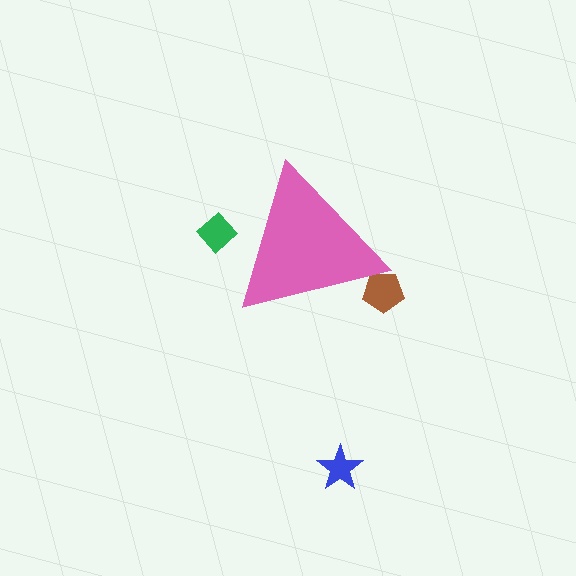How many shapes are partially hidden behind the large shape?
2 shapes are partially hidden.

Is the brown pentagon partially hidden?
Yes, the brown pentagon is partially hidden behind the pink triangle.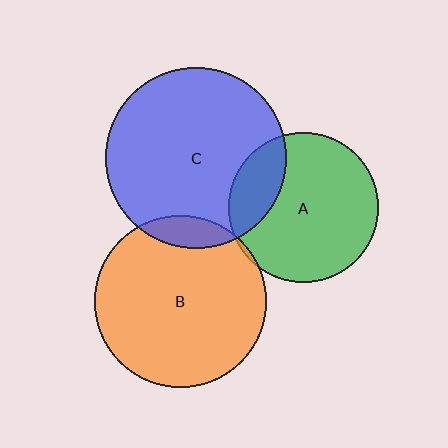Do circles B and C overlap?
Yes.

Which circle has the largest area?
Circle C (blue).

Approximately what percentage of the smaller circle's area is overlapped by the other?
Approximately 10%.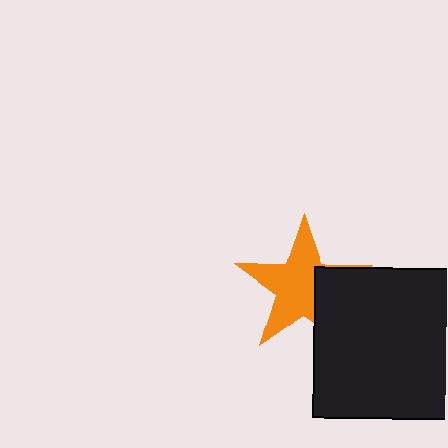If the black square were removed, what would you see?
You would see the complete orange star.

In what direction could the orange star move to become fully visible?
The orange star could move left. That would shift it out from behind the black square entirely.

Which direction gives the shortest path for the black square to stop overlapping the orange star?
Moving right gives the shortest separation.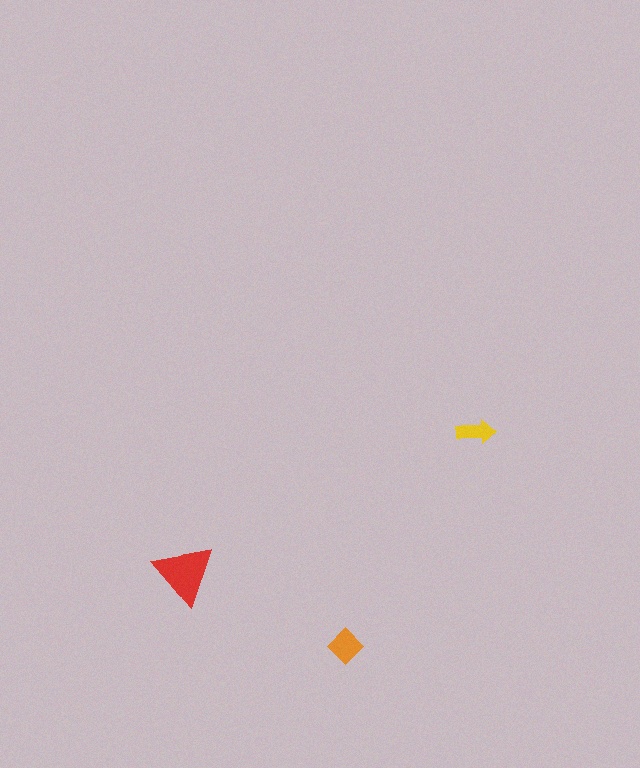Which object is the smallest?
The yellow arrow.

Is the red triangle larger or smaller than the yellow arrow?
Larger.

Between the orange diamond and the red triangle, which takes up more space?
The red triangle.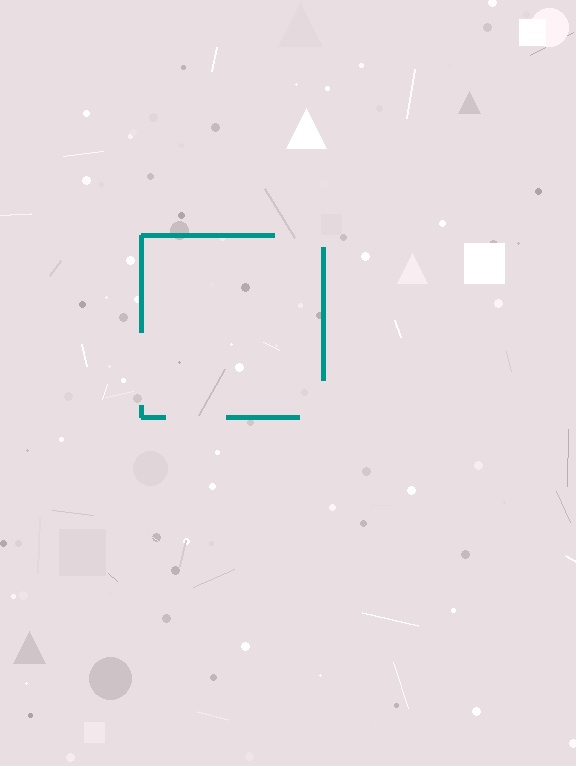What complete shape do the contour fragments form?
The contour fragments form a square.